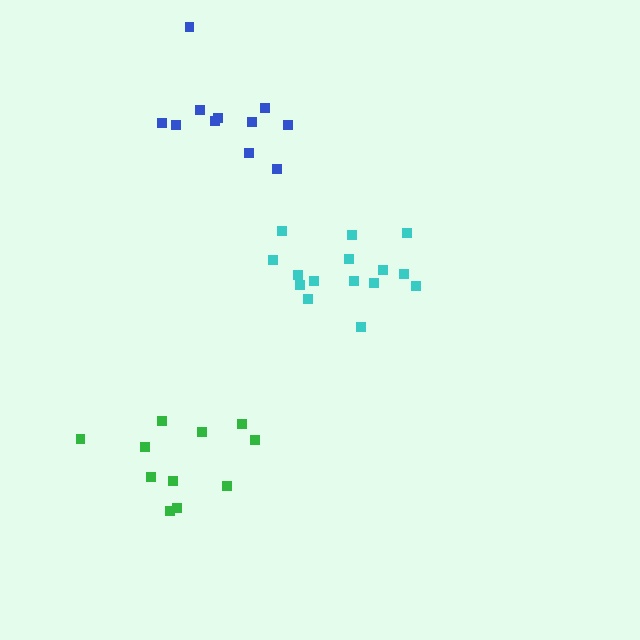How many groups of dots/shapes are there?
There are 3 groups.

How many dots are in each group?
Group 1: 15 dots, Group 2: 11 dots, Group 3: 11 dots (37 total).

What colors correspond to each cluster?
The clusters are colored: cyan, green, blue.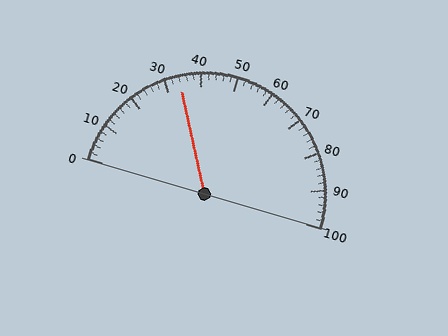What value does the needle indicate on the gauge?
The needle indicates approximately 34.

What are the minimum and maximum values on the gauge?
The gauge ranges from 0 to 100.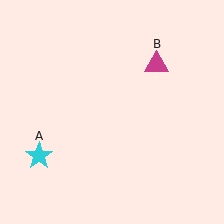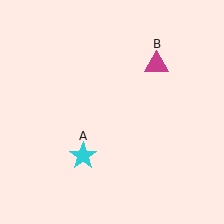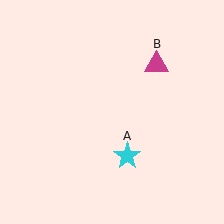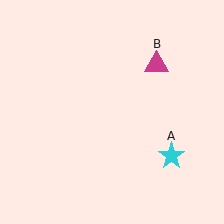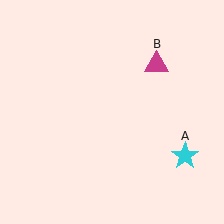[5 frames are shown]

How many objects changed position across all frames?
1 object changed position: cyan star (object A).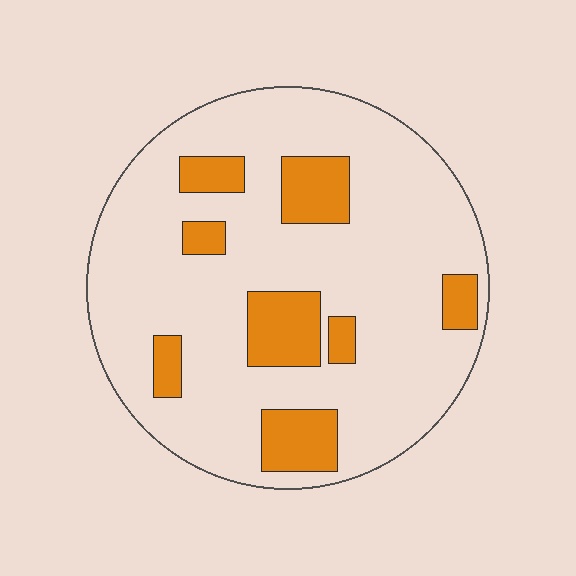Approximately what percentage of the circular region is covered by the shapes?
Approximately 20%.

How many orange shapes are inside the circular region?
8.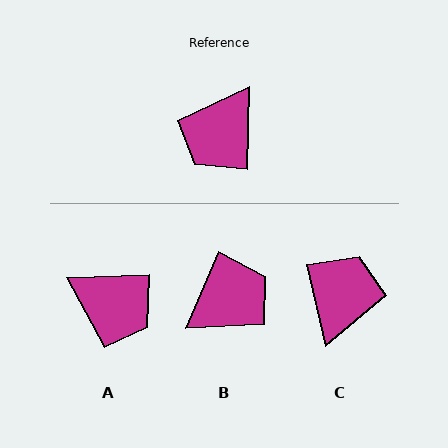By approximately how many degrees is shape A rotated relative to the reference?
Approximately 93 degrees counter-clockwise.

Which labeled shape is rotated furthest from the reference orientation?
C, about 166 degrees away.